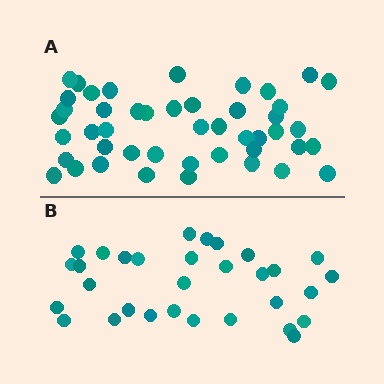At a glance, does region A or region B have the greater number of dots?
Region A (the top region) has more dots.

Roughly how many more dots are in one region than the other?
Region A has approximately 15 more dots than region B.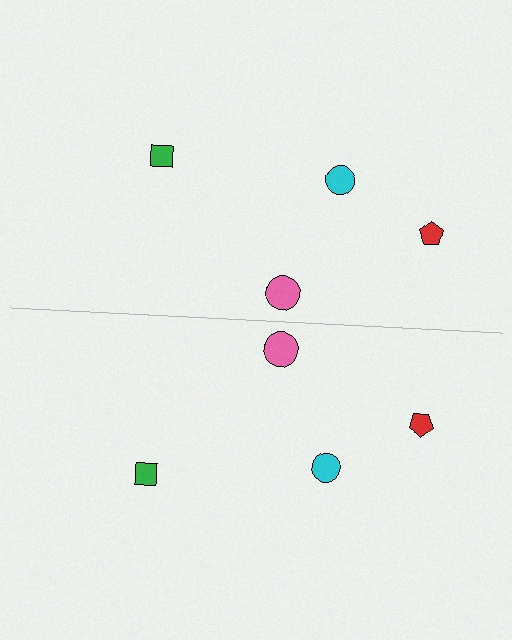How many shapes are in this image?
There are 8 shapes in this image.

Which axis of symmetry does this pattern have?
The pattern has a horizontal axis of symmetry running through the center of the image.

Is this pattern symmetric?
Yes, this pattern has bilateral (reflection) symmetry.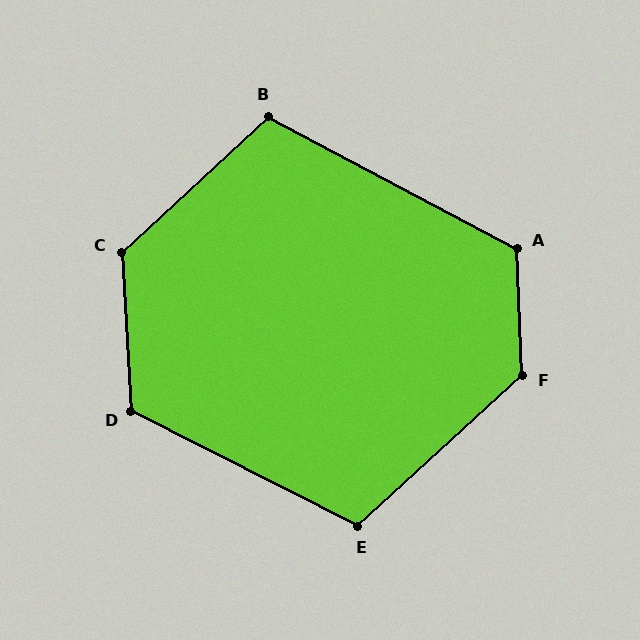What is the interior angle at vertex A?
Approximately 120 degrees (obtuse).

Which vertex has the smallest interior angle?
B, at approximately 109 degrees.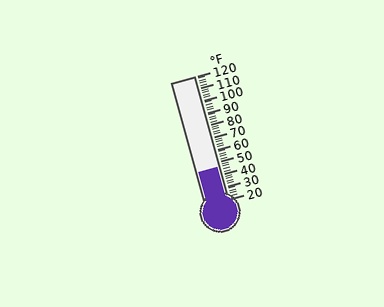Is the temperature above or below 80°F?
The temperature is below 80°F.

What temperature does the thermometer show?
The thermometer shows approximately 46°F.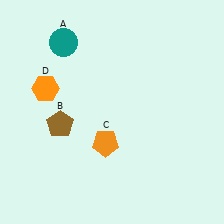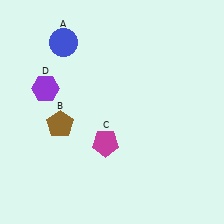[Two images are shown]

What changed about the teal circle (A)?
In Image 1, A is teal. In Image 2, it changed to blue.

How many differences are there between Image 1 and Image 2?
There are 3 differences between the two images.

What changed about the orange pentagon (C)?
In Image 1, C is orange. In Image 2, it changed to magenta.